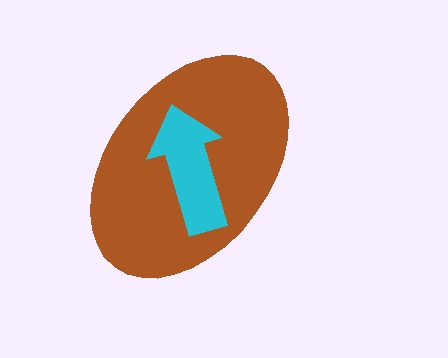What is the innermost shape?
The cyan arrow.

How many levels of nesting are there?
2.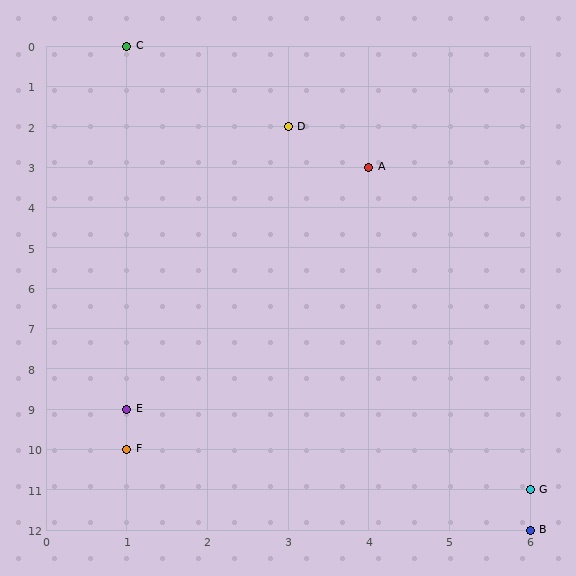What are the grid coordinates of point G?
Point G is at grid coordinates (6, 11).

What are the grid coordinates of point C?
Point C is at grid coordinates (1, 0).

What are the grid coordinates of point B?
Point B is at grid coordinates (6, 12).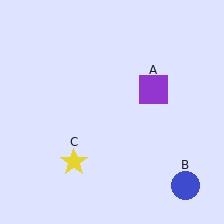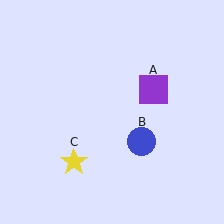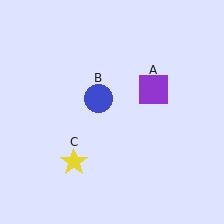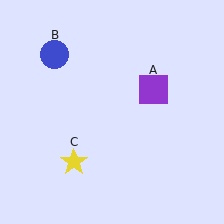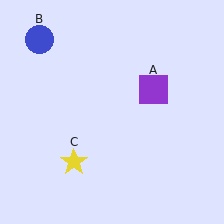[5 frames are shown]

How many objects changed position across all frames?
1 object changed position: blue circle (object B).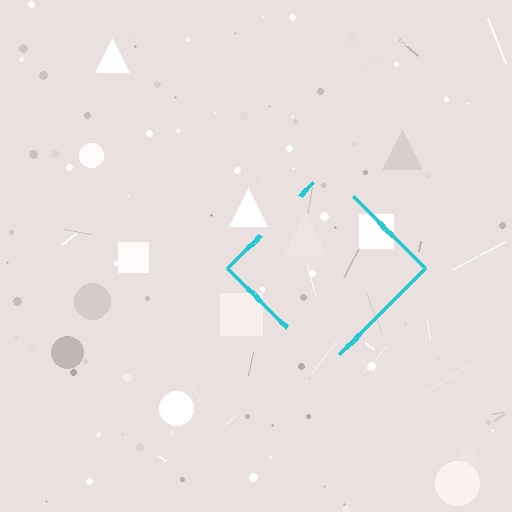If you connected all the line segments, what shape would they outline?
They would outline a diamond.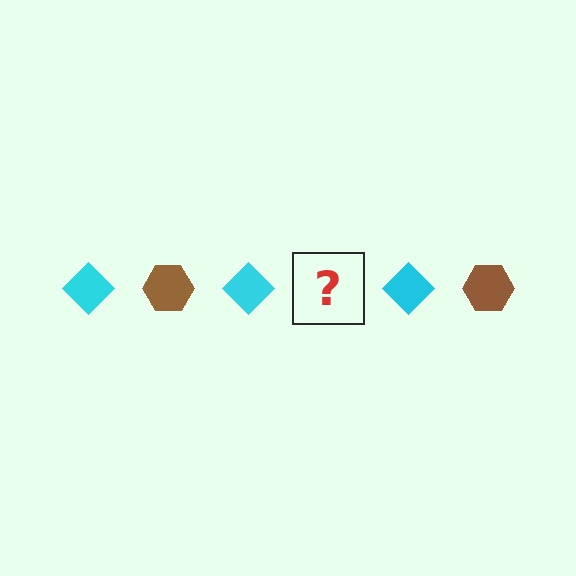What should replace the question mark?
The question mark should be replaced with a brown hexagon.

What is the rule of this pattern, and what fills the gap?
The rule is that the pattern alternates between cyan diamond and brown hexagon. The gap should be filled with a brown hexagon.